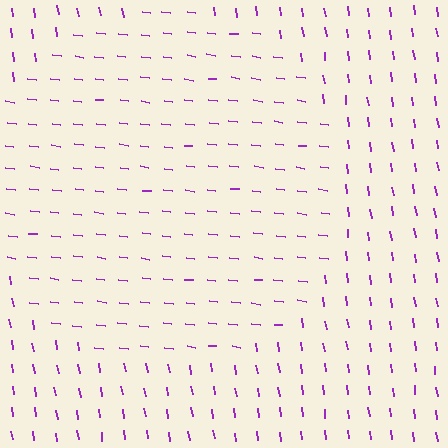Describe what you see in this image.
The image is filled with small purple line segments. A circle region in the image has lines oriented differently from the surrounding lines, creating a visible texture boundary.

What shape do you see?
I see a circle.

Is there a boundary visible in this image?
Yes, there is a texture boundary formed by a change in line orientation.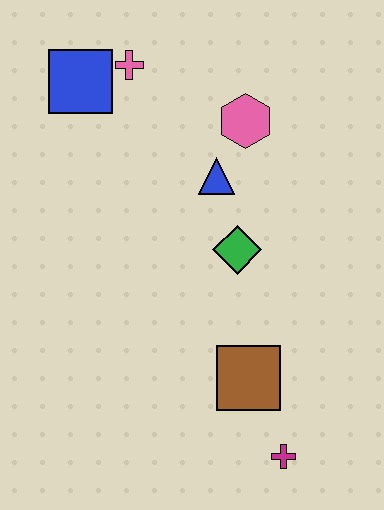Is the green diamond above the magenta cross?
Yes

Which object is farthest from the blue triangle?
The magenta cross is farthest from the blue triangle.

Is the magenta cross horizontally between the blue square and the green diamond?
No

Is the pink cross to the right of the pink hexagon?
No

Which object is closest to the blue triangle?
The pink hexagon is closest to the blue triangle.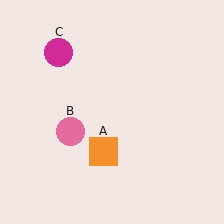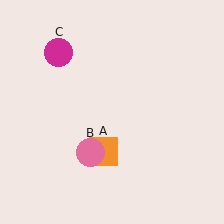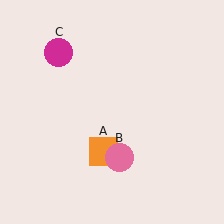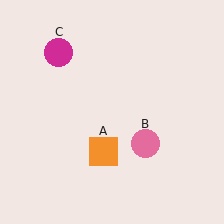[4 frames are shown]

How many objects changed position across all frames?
1 object changed position: pink circle (object B).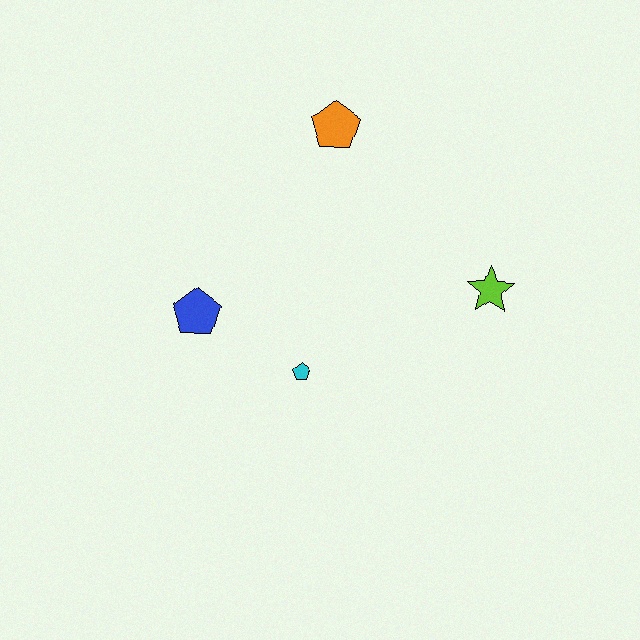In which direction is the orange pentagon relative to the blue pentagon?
The orange pentagon is above the blue pentagon.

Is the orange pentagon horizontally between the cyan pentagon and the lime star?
Yes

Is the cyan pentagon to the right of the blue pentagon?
Yes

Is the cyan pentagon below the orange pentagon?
Yes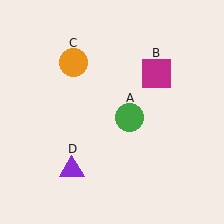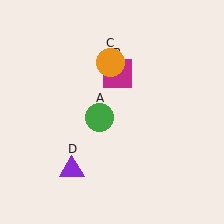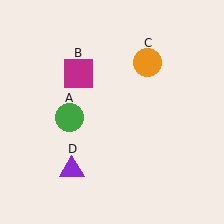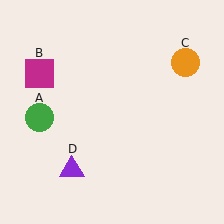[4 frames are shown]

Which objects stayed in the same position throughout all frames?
Purple triangle (object D) remained stationary.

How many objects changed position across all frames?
3 objects changed position: green circle (object A), magenta square (object B), orange circle (object C).